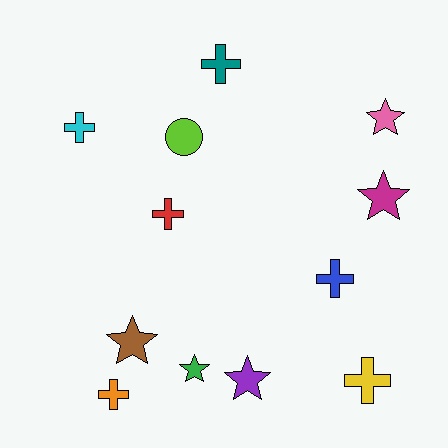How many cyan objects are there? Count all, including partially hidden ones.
There is 1 cyan object.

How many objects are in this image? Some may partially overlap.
There are 12 objects.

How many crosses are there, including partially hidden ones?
There are 6 crosses.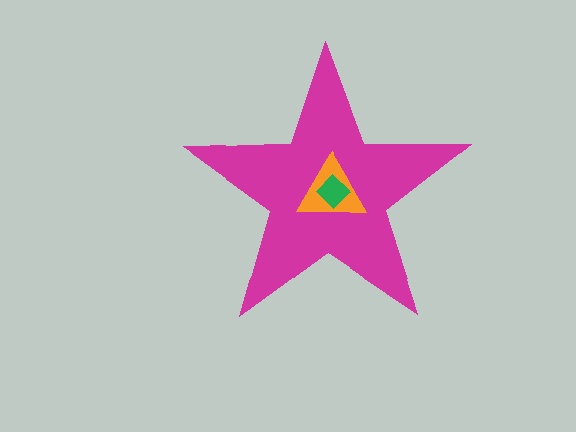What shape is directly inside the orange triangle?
The green diamond.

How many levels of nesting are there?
3.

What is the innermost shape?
The green diamond.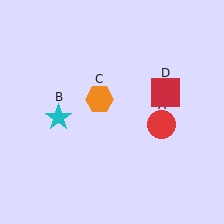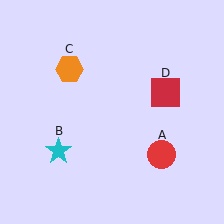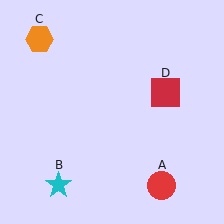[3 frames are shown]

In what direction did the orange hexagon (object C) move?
The orange hexagon (object C) moved up and to the left.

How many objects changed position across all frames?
3 objects changed position: red circle (object A), cyan star (object B), orange hexagon (object C).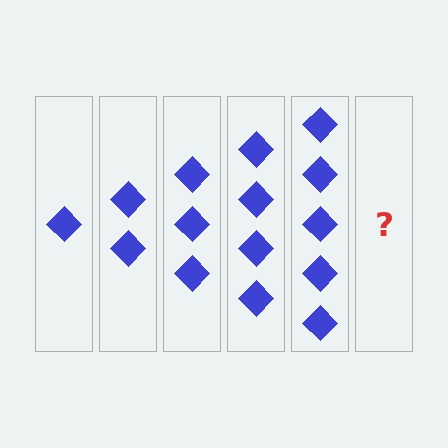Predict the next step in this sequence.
The next step is 6 diamonds.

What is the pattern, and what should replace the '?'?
The pattern is that each step adds one more diamond. The '?' should be 6 diamonds.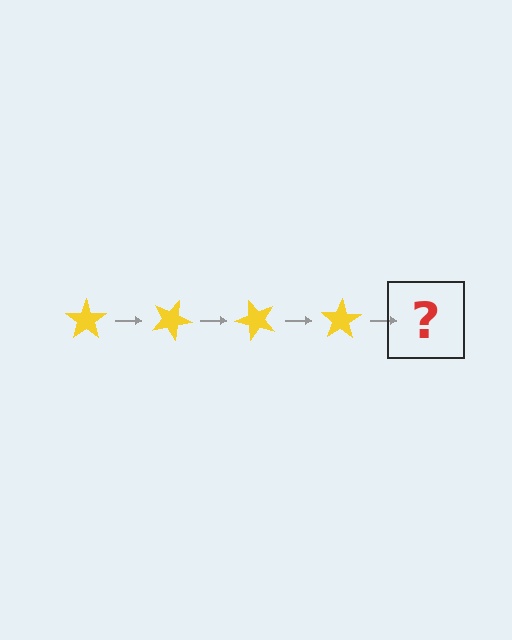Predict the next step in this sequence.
The next step is a yellow star rotated 100 degrees.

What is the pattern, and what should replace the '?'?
The pattern is that the star rotates 25 degrees each step. The '?' should be a yellow star rotated 100 degrees.